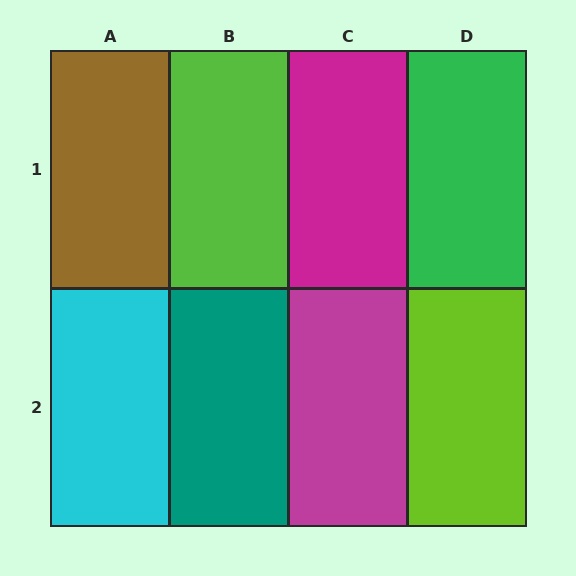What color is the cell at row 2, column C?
Magenta.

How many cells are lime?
2 cells are lime.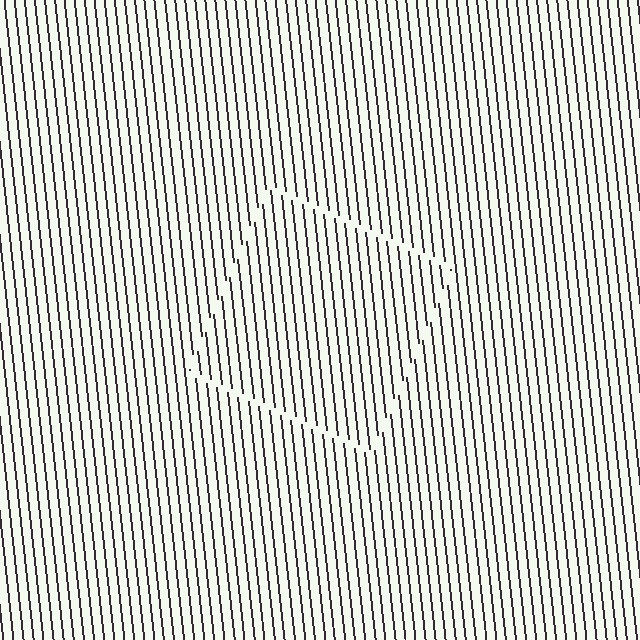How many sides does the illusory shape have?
4 sides — the line-ends trace a square.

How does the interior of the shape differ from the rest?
The interior of the shape contains the same grating, shifted by half a period — the contour is defined by the phase discontinuity where line-ends from the inner and outer gratings abut.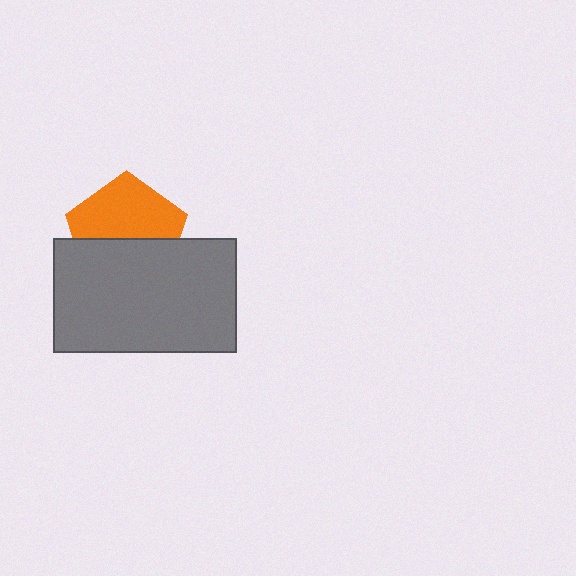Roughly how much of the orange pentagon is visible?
About half of it is visible (roughly 54%).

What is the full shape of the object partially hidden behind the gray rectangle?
The partially hidden object is an orange pentagon.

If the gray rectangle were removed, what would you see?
You would see the complete orange pentagon.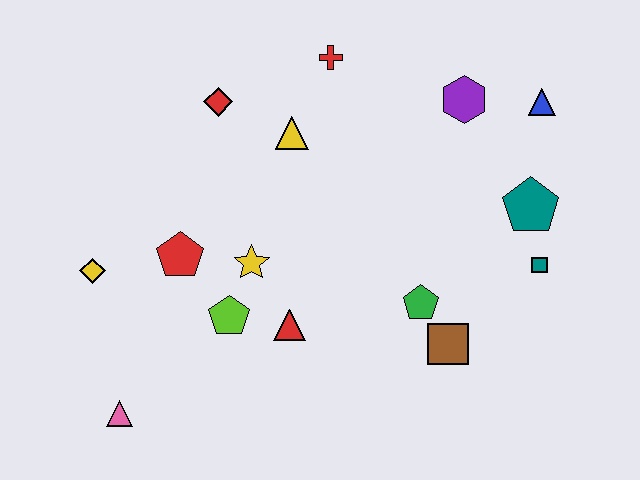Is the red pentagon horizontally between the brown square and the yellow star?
No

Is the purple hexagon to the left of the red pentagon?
No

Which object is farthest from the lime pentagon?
The blue triangle is farthest from the lime pentagon.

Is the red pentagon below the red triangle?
No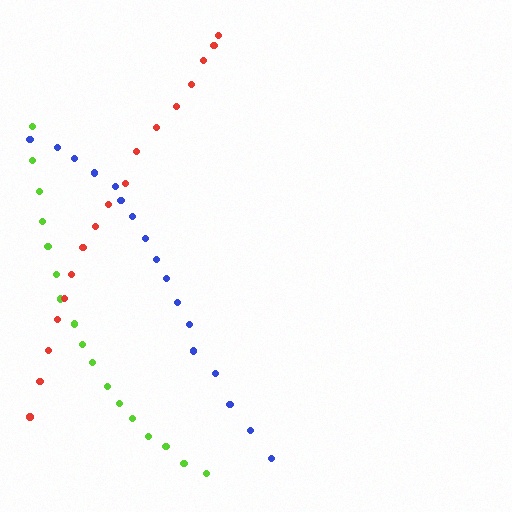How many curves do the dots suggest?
There are 3 distinct paths.